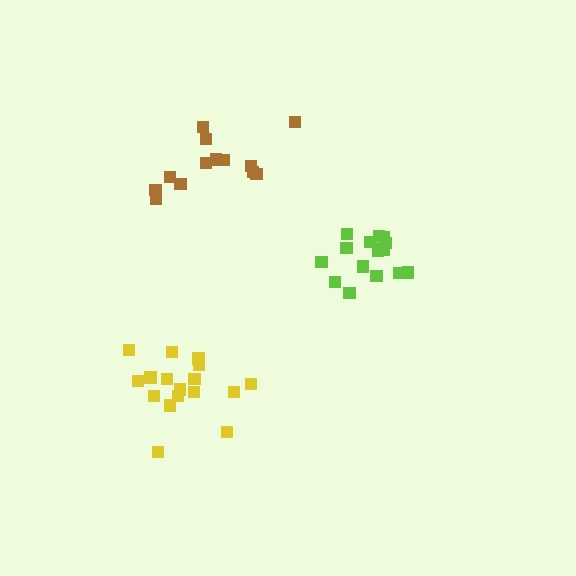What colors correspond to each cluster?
The clusters are colored: brown, lime, yellow.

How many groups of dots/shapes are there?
There are 3 groups.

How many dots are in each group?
Group 1: 13 dots, Group 2: 16 dots, Group 3: 17 dots (46 total).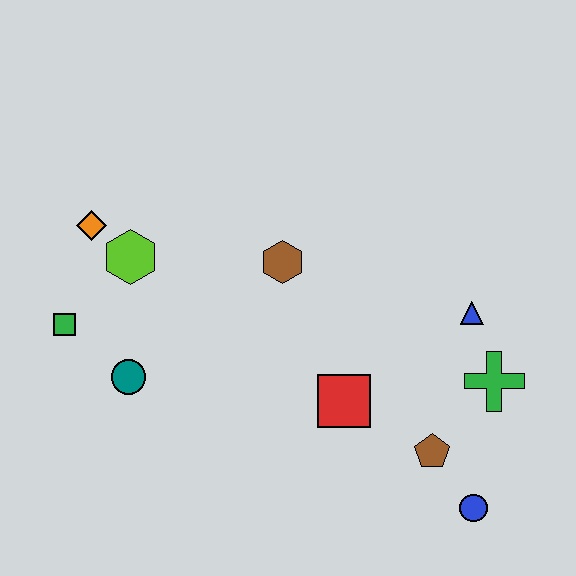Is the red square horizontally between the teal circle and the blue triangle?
Yes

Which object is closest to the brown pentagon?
The blue circle is closest to the brown pentagon.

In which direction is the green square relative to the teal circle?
The green square is to the left of the teal circle.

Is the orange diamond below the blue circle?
No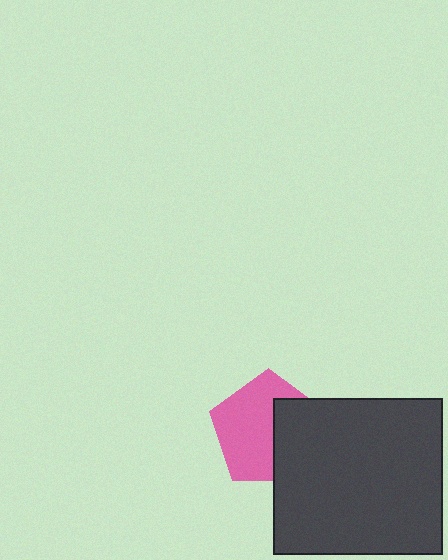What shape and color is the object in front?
The object in front is a dark gray rectangle.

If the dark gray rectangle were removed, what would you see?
You would see the complete pink pentagon.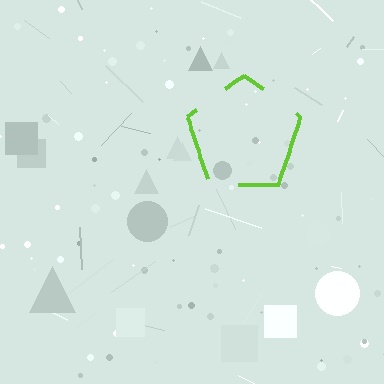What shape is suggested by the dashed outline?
The dashed outline suggests a pentagon.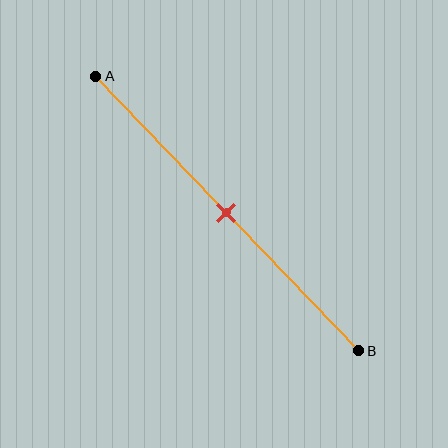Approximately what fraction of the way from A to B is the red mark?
The red mark is approximately 50% of the way from A to B.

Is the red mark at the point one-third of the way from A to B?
No, the mark is at about 50% from A, not at the 33% one-third point.